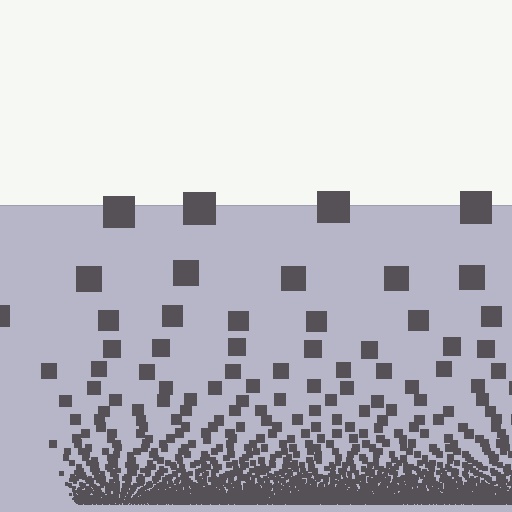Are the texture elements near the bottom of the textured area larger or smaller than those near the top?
Smaller. The gradient is inverted — elements near the bottom are smaller and denser.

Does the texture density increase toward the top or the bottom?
Density increases toward the bottom.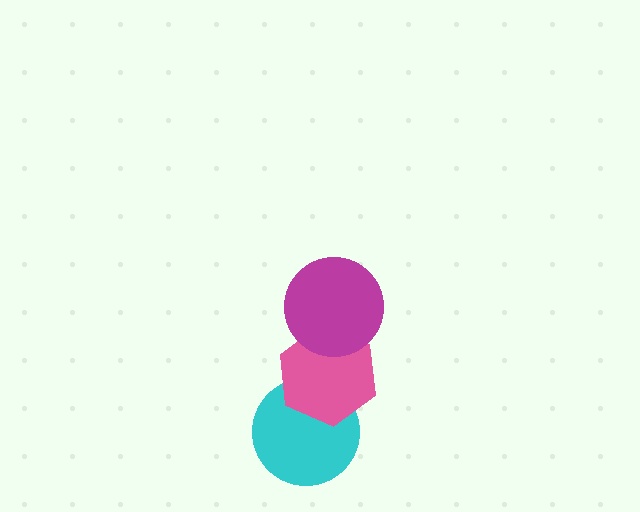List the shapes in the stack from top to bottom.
From top to bottom: the magenta circle, the pink hexagon, the cyan circle.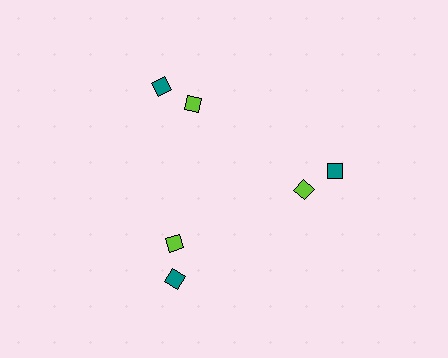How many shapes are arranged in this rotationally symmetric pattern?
There are 6 shapes, arranged in 3 groups of 2.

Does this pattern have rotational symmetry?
Yes, this pattern has 3-fold rotational symmetry. It looks the same after rotating 120 degrees around the center.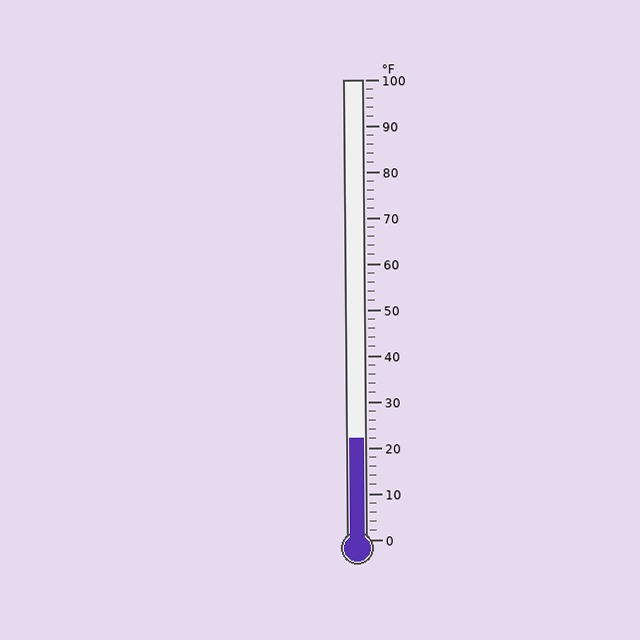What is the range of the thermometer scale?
The thermometer scale ranges from 0°F to 100°F.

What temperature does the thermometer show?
The thermometer shows approximately 22°F.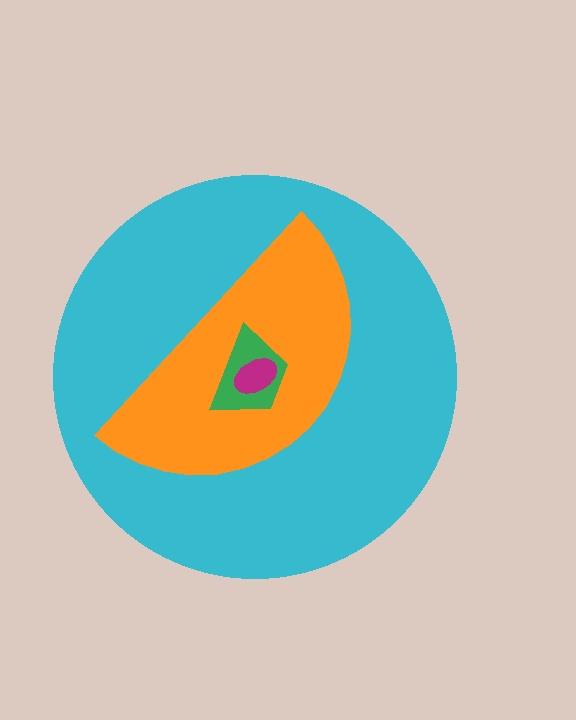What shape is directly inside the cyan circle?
The orange semicircle.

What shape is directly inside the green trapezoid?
The magenta ellipse.